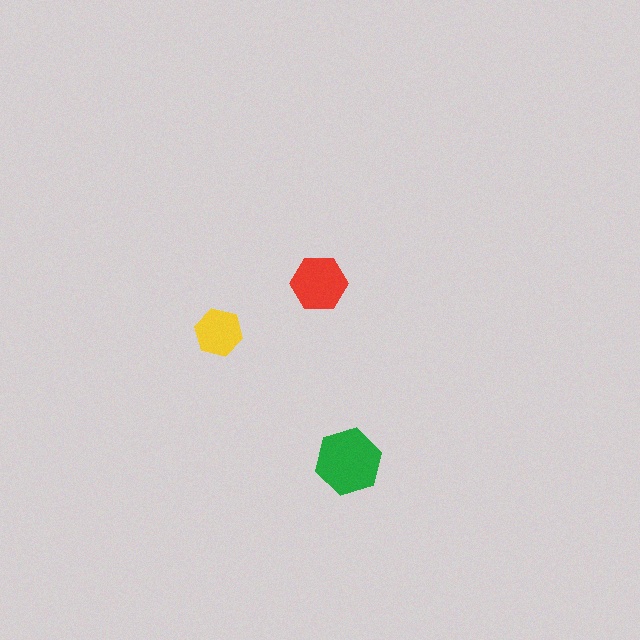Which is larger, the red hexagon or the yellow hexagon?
The red one.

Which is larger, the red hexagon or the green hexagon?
The green one.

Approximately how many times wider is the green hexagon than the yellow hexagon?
About 1.5 times wider.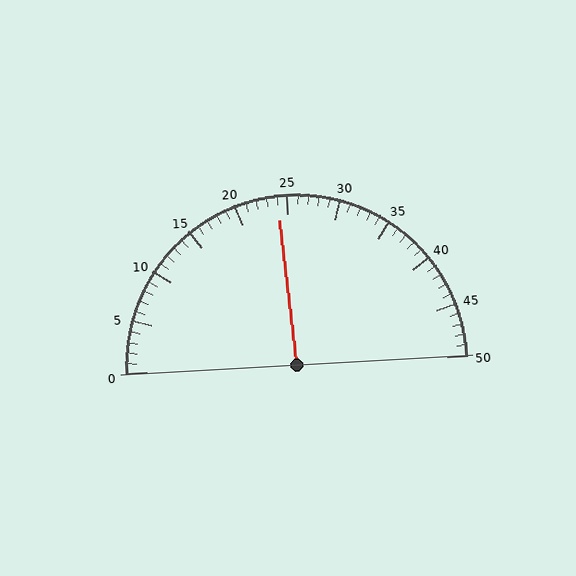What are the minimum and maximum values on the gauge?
The gauge ranges from 0 to 50.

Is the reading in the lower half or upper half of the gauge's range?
The reading is in the lower half of the range (0 to 50).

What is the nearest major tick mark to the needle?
The nearest major tick mark is 25.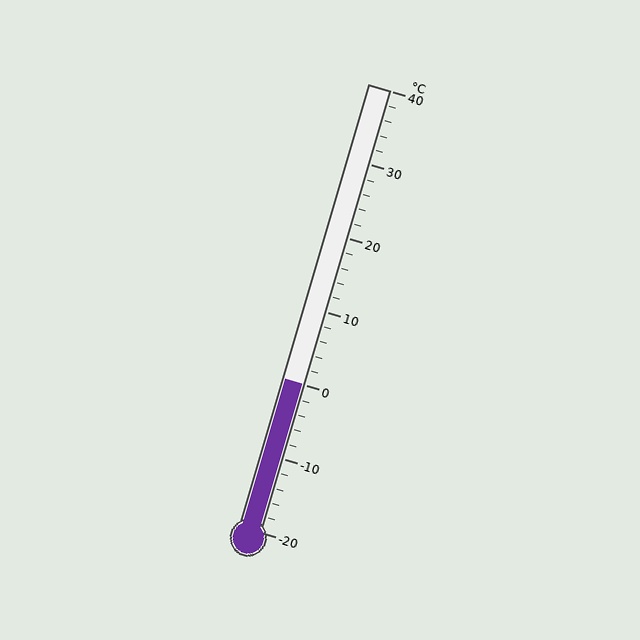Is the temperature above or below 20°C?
The temperature is below 20°C.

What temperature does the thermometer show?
The thermometer shows approximately 0°C.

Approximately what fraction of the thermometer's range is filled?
The thermometer is filled to approximately 35% of its range.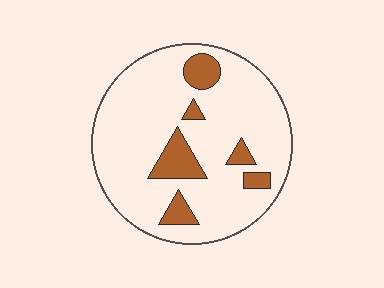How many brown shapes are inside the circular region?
6.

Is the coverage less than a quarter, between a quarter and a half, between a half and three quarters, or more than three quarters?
Less than a quarter.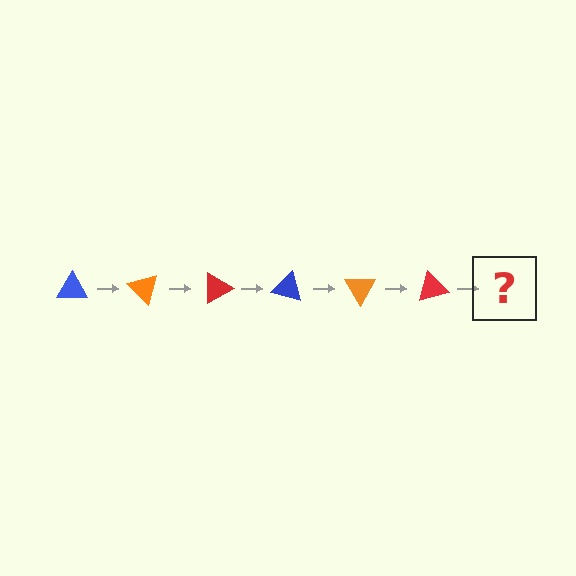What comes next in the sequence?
The next element should be a blue triangle, rotated 270 degrees from the start.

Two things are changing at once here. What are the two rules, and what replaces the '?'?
The two rules are that it rotates 45 degrees each step and the color cycles through blue, orange, and red. The '?' should be a blue triangle, rotated 270 degrees from the start.